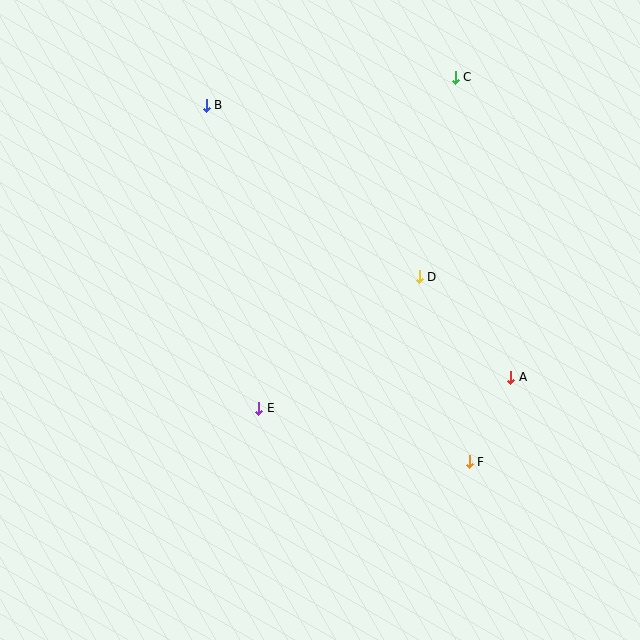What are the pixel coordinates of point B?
Point B is at (206, 105).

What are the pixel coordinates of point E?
Point E is at (259, 408).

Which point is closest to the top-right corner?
Point C is closest to the top-right corner.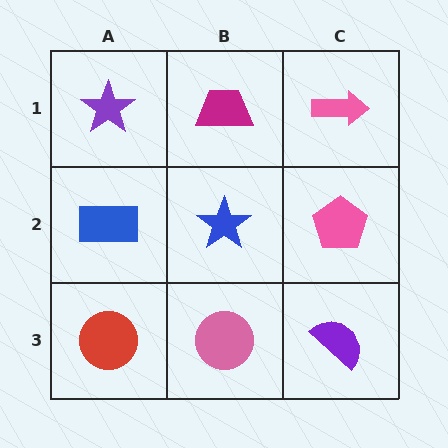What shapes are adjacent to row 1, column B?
A blue star (row 2, column B), a purple star (row 1, column A), a pink arrow (row 1, column C).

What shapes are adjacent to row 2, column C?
A pink arrow (row 1, column C), a purple semicircle (row 3, column C), a blue star (row 2, column B).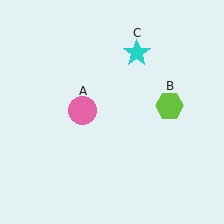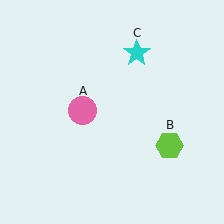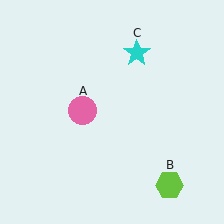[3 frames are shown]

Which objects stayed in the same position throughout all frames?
Pink circle (object A) and cyan star (object C) remained stationary.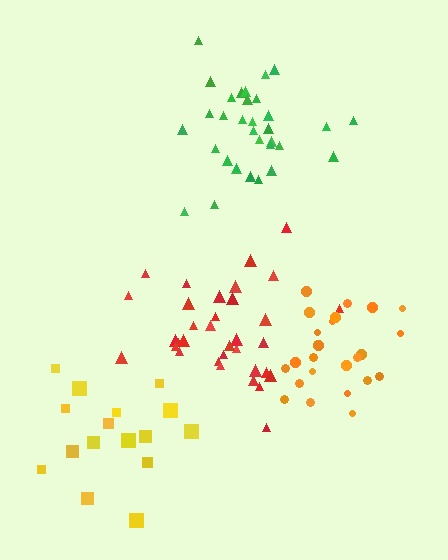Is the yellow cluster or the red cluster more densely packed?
Red.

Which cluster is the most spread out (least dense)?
Yellow.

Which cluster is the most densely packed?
Green.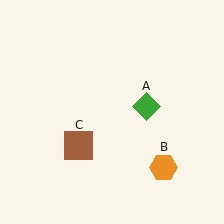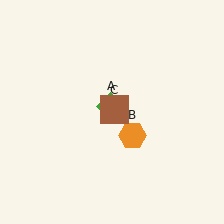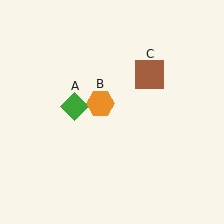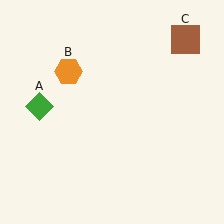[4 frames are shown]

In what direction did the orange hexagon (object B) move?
The orange hexagon (object B) moved up and to the left.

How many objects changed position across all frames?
3 objects changed position: green diamond (object A), orange hexagon (object B), brown square (object C).